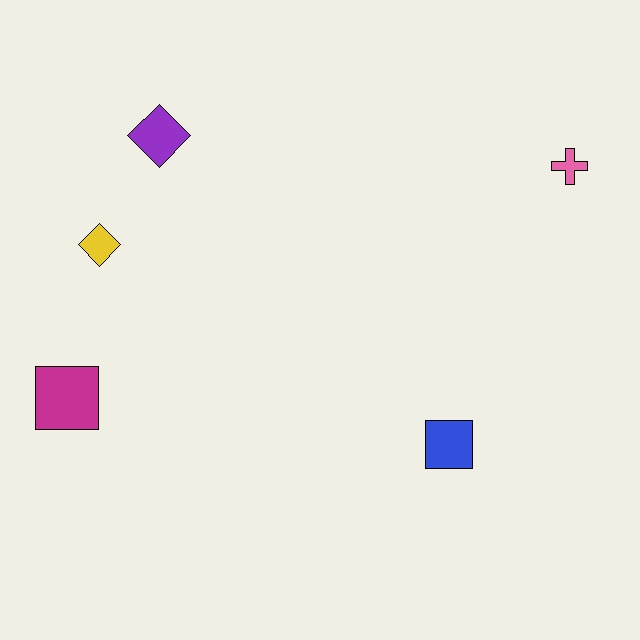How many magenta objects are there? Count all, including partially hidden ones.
There is 1 magenta object.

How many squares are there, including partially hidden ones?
There are 2 squares.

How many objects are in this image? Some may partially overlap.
There are 5 objects.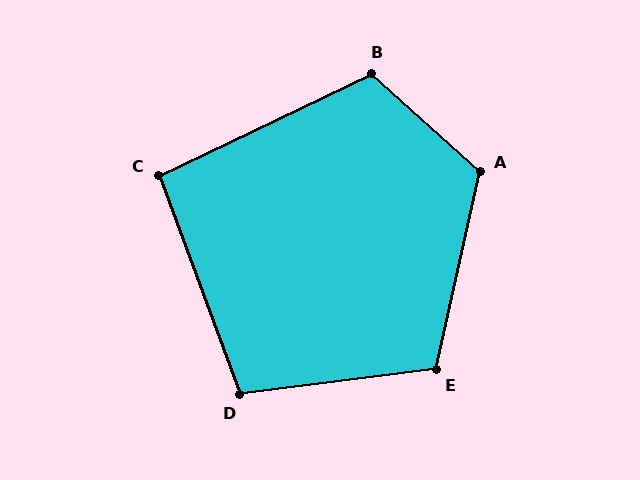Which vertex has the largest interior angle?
A, at approximately 119 degrees.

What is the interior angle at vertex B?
Approximately 113 degrees (obtuse).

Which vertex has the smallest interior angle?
C, at approximately 95 degrees.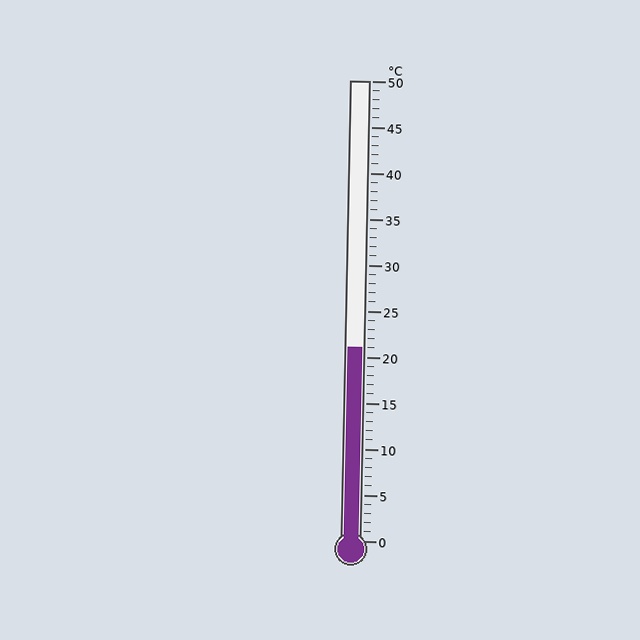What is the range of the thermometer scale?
The thermometer scale ranges from 0°C to 50°C.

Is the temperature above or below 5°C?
The temperature is above 5°C.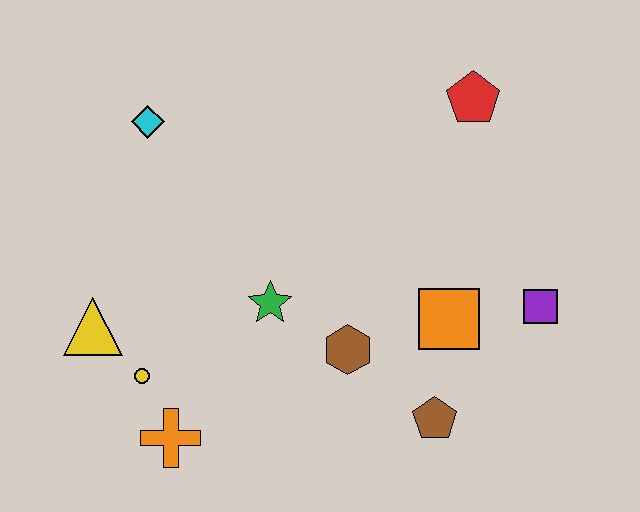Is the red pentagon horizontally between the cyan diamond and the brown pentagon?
No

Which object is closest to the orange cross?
The yellow circle is closest to the orange cross.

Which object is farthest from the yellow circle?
The red pentagon is farthest from the yellow circle.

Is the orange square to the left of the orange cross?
No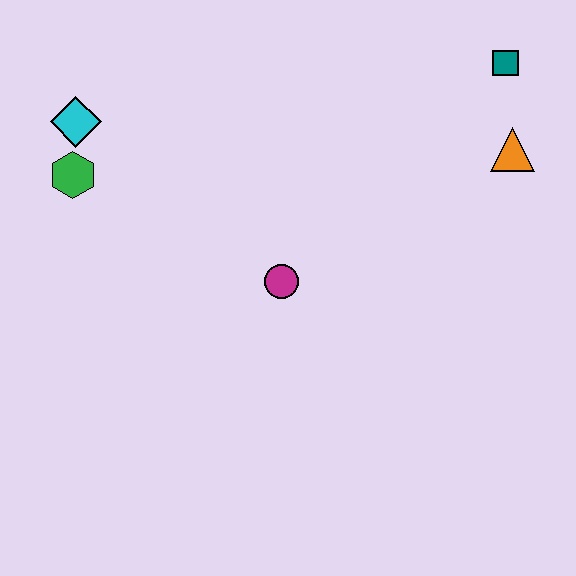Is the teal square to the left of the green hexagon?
No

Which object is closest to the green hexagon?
The cyan diamond is closest to the green hexagon.